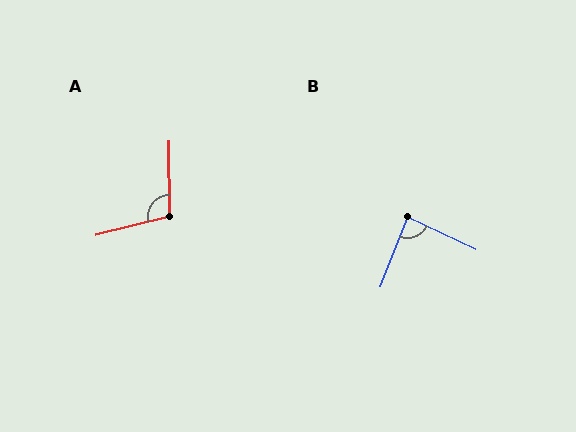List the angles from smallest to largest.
B (86°), A (104°).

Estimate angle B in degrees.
Approximately 86 degrees.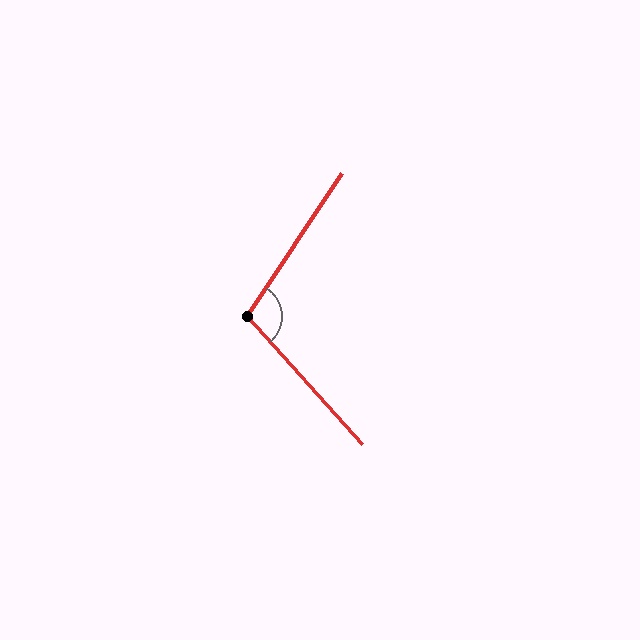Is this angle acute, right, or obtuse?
It is obtuse.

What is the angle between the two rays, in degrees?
Approximately 105 degrees.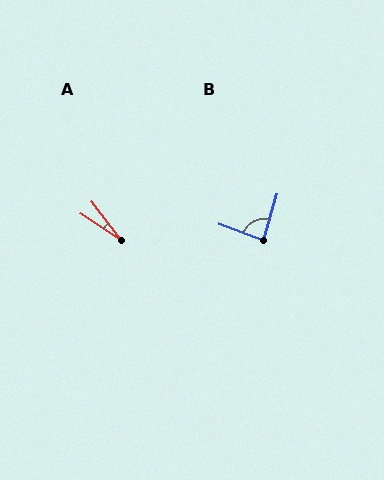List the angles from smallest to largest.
A (19°), B (86°).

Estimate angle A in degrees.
Approximately 19 degrees.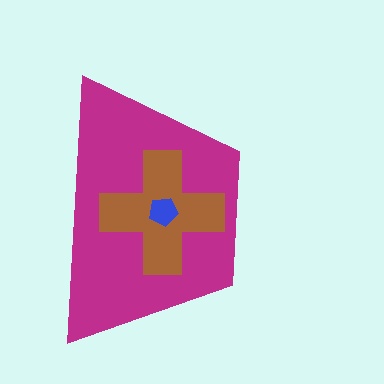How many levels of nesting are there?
3.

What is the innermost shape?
The blue pentagon.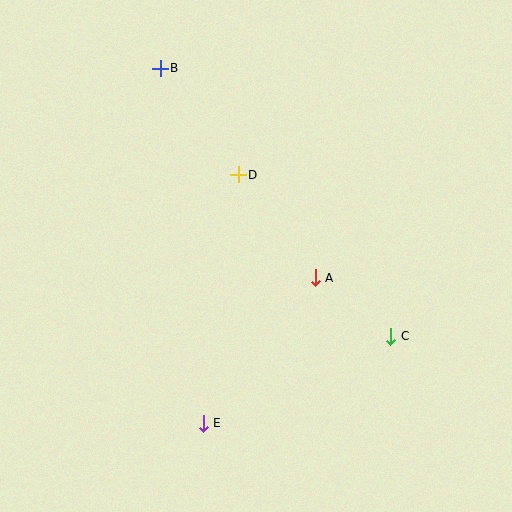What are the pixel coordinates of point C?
Point C is at (391, 336).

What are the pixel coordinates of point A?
Point A is at (315, 278).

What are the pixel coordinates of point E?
Point E is at (203, 423).